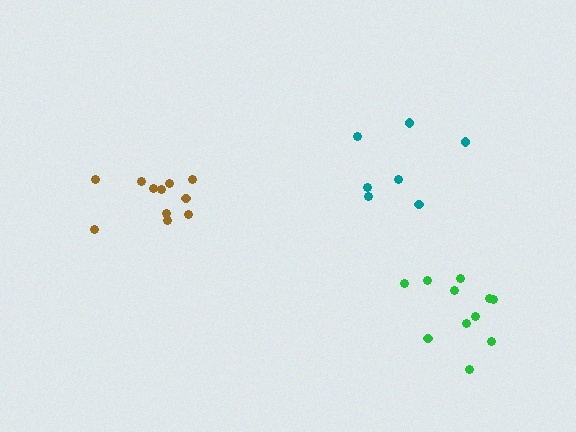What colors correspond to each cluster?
The clusters are colored: teal, brown, green.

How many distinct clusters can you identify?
There are 3 distinct clusters.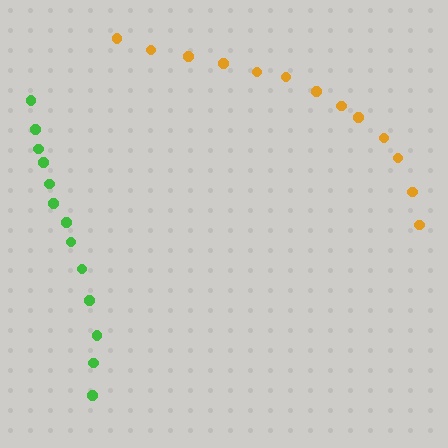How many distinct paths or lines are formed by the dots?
There are 2 distinct paths.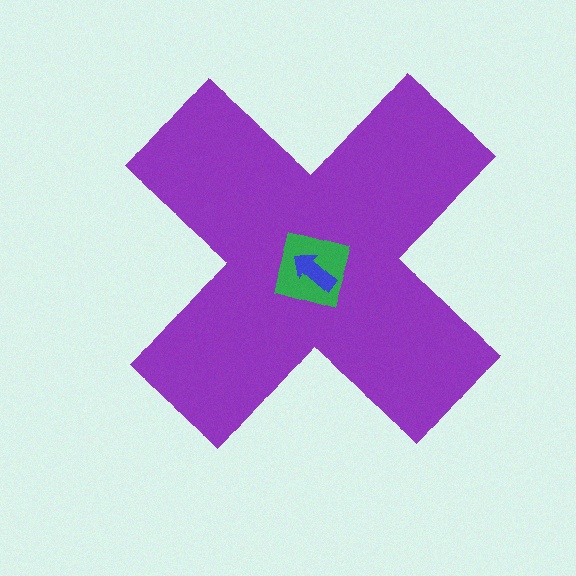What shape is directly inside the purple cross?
The green square.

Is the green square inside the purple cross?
Yes.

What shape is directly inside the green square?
The blue arrow.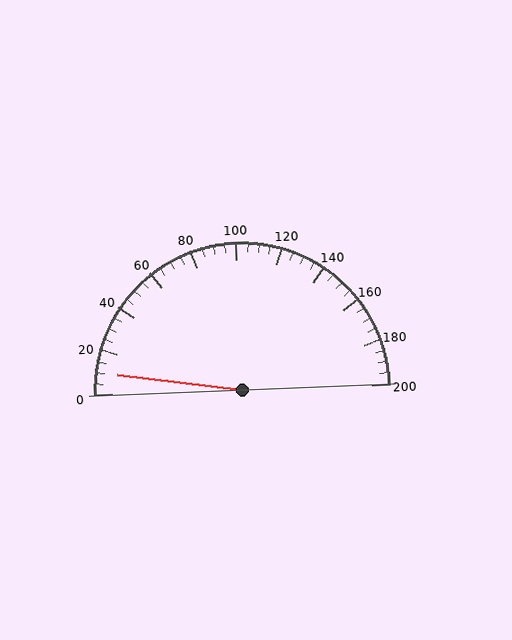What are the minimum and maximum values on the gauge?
The gauge ranges from 0 to 200.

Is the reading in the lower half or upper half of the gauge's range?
The reading is in the lower half of the range (0 to 200).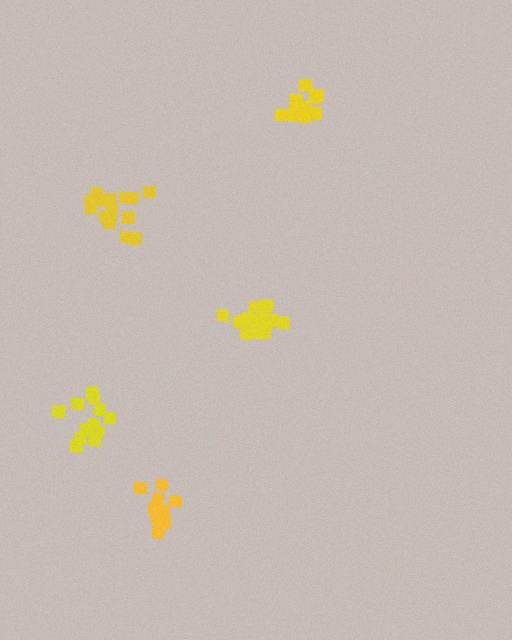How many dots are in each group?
Group 1: 13 dots, Group 2: 13 dots, Group 3: 14 dots, Group 4: 15 dots, Group 5: 13 dots (68 total).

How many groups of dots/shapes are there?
There are 5 groups.